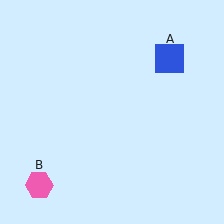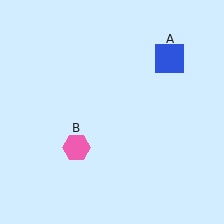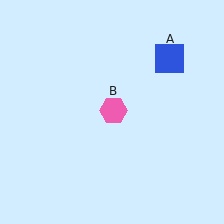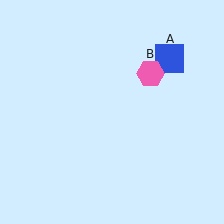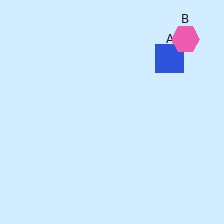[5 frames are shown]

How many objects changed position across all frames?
1 object changed position: pink hexagon (object B).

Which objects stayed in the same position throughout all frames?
Blue square (object A) remained stationary.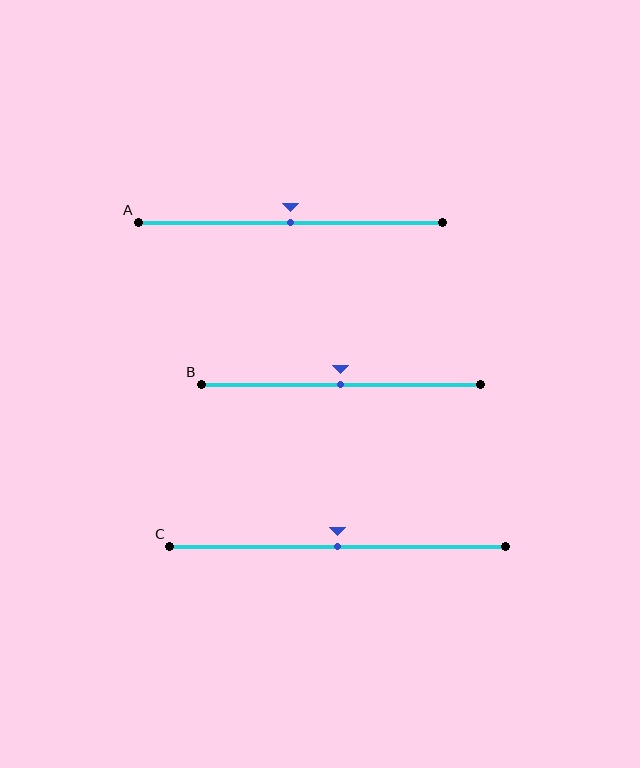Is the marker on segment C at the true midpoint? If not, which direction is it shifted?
Yes, the marker on segment C is at the true midpoint.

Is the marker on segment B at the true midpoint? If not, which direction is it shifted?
Yes, the marker on segment B is at the true midpoint.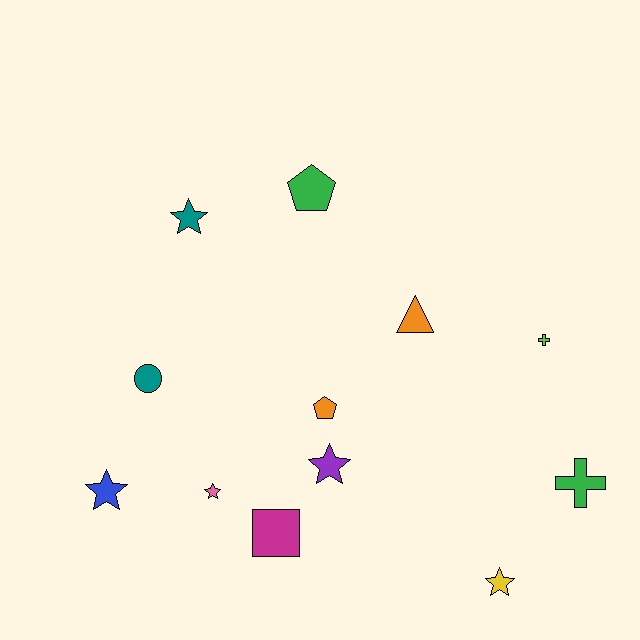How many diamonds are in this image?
There are no diamonds.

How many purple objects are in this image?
There is 1 purple object.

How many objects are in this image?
There are 12 objects.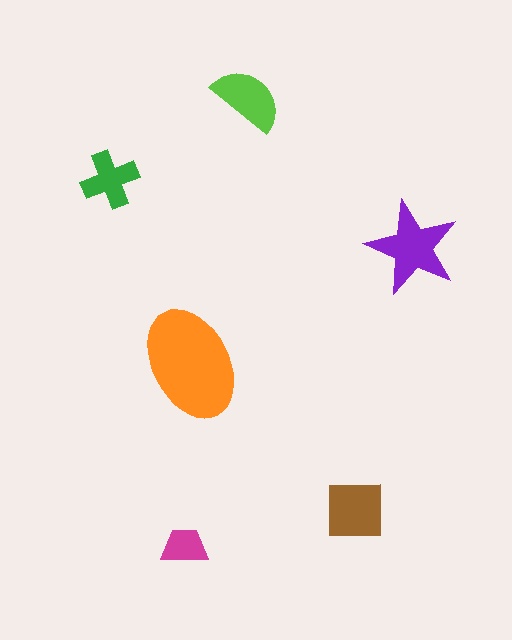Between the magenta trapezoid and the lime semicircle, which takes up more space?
The lime semicircle.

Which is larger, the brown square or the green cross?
The brown square.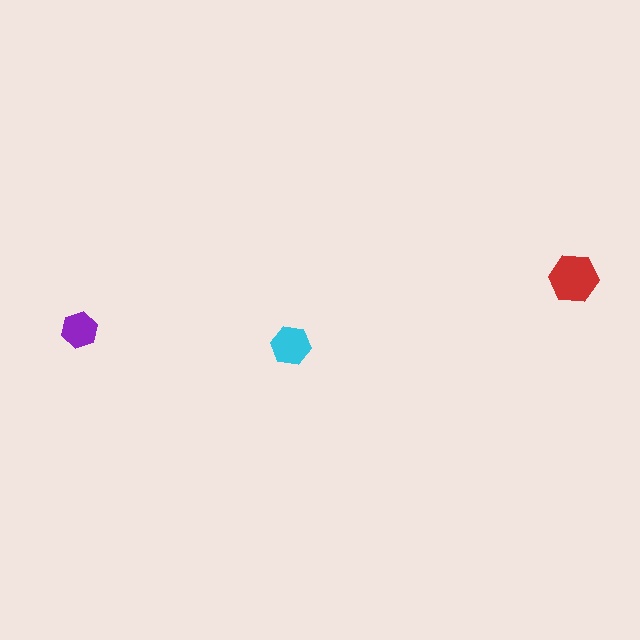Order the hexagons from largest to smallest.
the red one, the cyan one, the purple one.